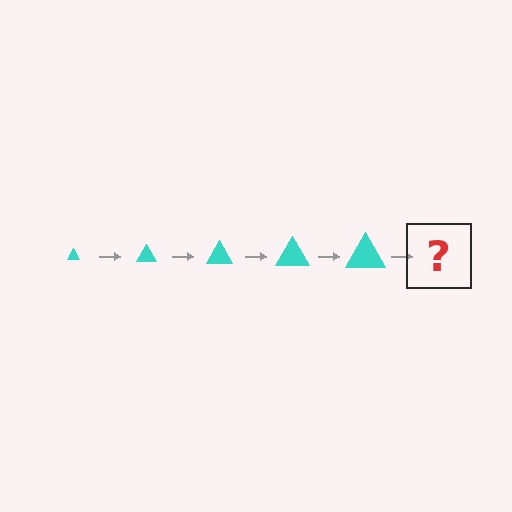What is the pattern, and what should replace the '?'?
The pattern is that the triangle gets progressively larger each step. The '?' should be a cyan triangle, larger than the previous one.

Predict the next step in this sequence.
The next step is a cyan triangle, larger than the previous one.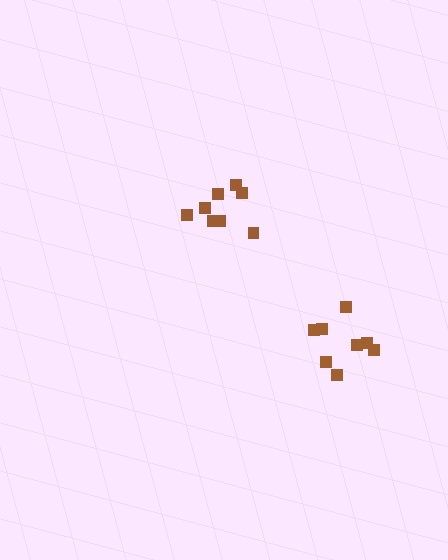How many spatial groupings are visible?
There are 2 spatial groupings.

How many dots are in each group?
Group 1: 8 dots, Group 2: 8 dots (16 total).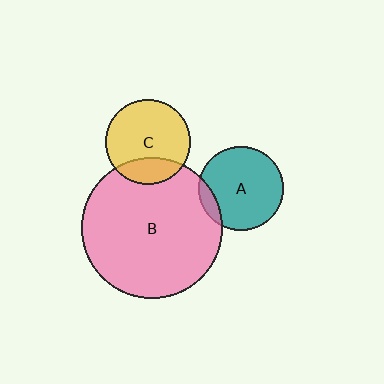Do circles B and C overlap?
Yes.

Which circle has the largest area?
Circle B (pink).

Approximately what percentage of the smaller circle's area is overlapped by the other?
Approximately 25%.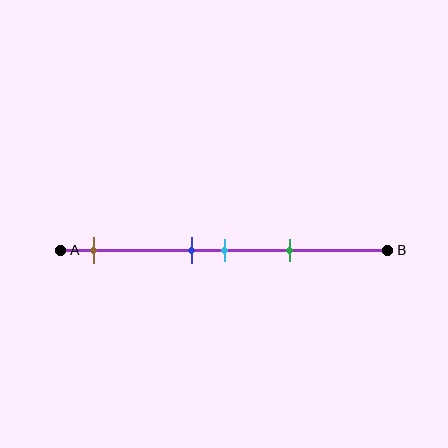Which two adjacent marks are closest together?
The blue and cyan marks are the closest adjacent pair.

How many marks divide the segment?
There are 4 marks dividing the segment.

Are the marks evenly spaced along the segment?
No, the marks are not evenly spaced.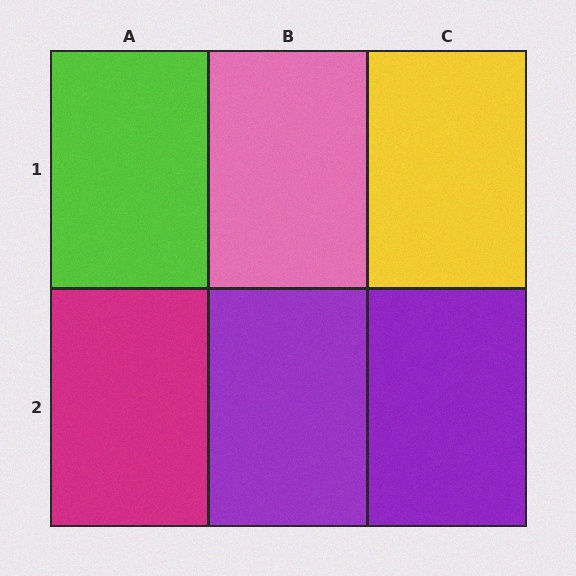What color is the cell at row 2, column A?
Magenta.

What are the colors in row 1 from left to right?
Lime, pink, yellow.